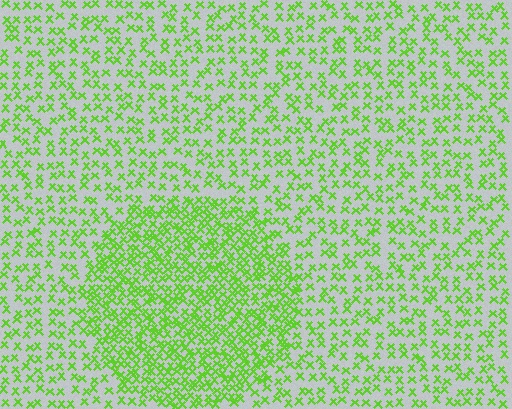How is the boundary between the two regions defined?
The boundary is defined by a change in element density (approximately 2.1x ratio). All elements are the same color, size, and shape.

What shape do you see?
I see a circle.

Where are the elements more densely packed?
The elements are more densely packed inside the circle boundary.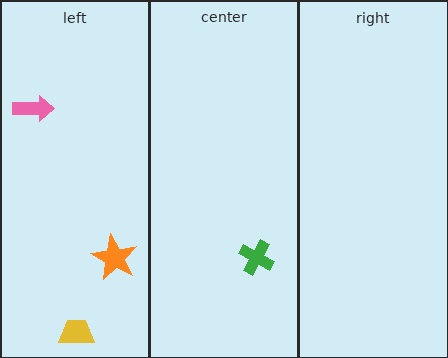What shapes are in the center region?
The green cross.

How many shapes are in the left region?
3.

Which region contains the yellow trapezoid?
The left region.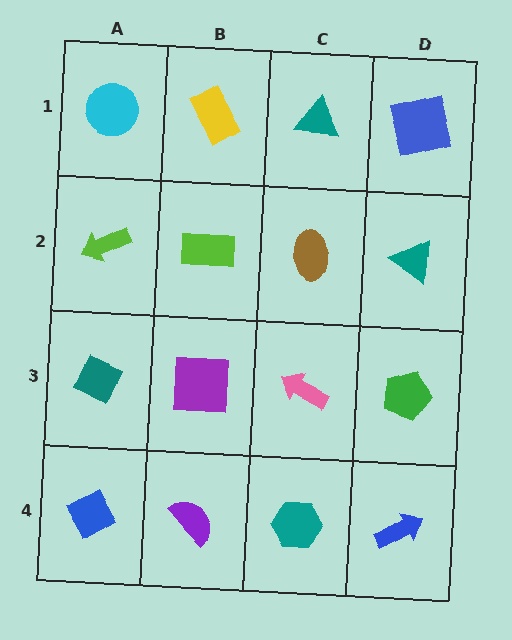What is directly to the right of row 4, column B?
A teal hexagon.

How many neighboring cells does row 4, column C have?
3.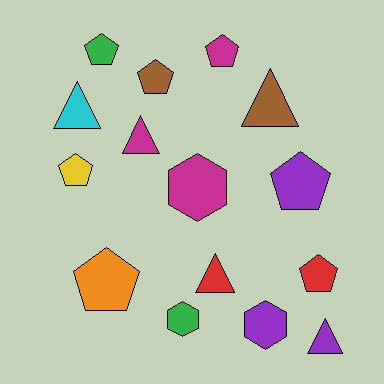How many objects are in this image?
There are 15 objects.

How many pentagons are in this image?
There are 7 pentagons.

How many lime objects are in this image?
There are no lime objects.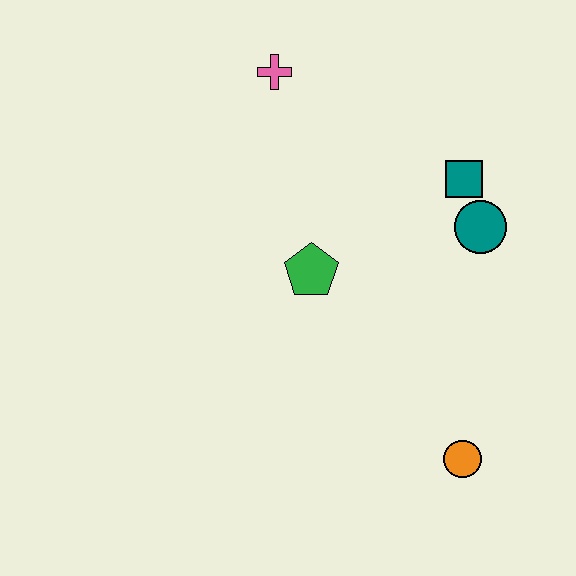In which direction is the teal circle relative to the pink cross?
The teal circle is to the right of the pink cross.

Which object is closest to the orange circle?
The teal circle is closest to the orange circle.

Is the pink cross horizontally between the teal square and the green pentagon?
No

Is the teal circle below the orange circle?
No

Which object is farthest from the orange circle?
The pink cross is farthest from the orange circle.